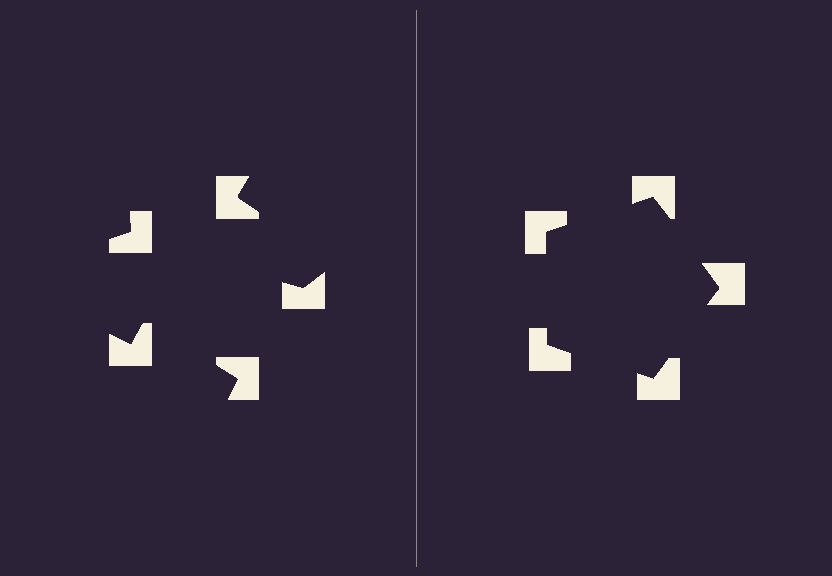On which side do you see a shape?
An illusory pentagon appears on the right side. On the left side the wedge cuts are rotated, so no coherent shape forms.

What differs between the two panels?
The notched squares are positioned identically on both sides; only the wedge orientations differ. On the right they align to a pentagon; on the left they are misaligned.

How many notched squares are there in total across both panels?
10 — 5 on each side.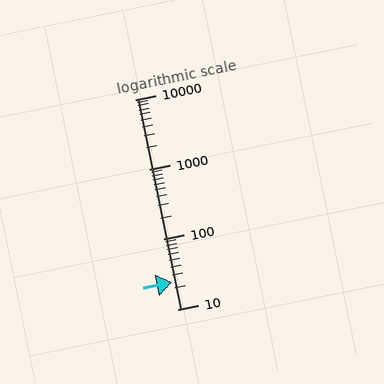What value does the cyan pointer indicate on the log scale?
The pointer indicates approximately 24.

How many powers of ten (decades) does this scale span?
The scale spans 3 decades, from 10 to 10000.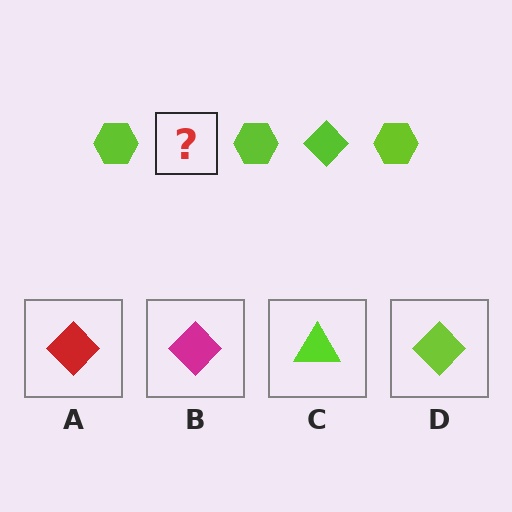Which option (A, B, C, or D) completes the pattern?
D.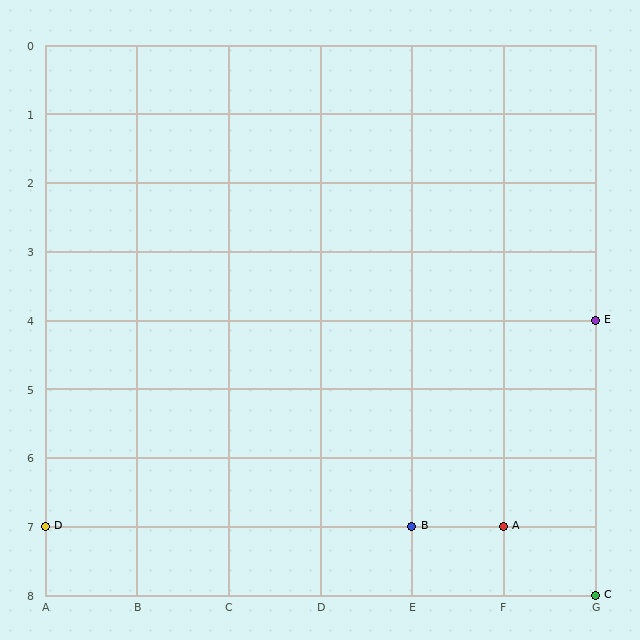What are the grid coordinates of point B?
Point B is at grid coordinates (E, 7).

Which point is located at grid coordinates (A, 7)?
Point D is at (A, 7).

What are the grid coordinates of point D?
Point D is at grid coordinates (A, 7).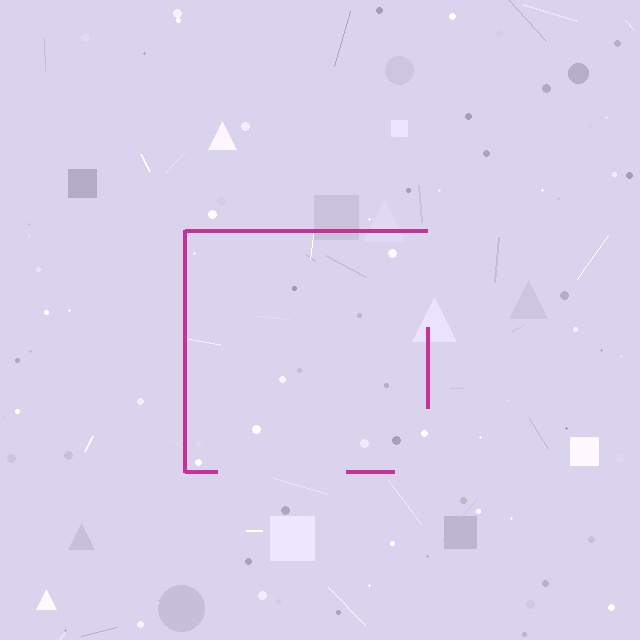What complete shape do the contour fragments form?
The contour fragments form a square.